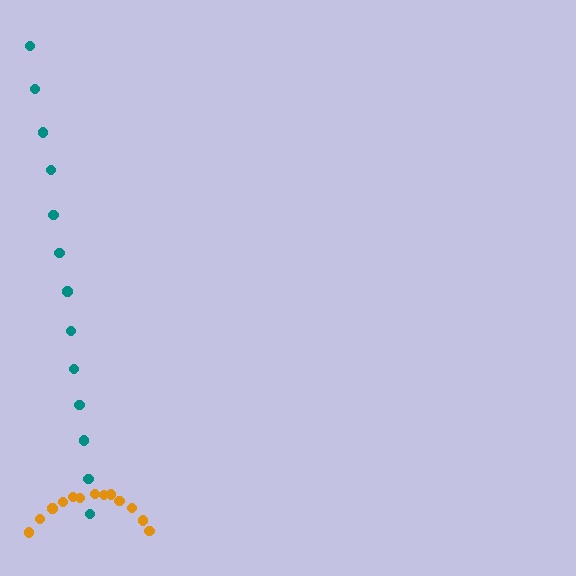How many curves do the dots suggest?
There are 2 distinct paths.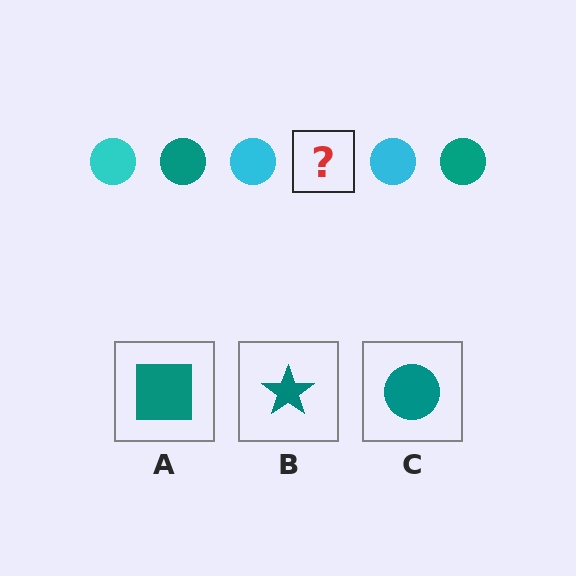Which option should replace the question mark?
Option C.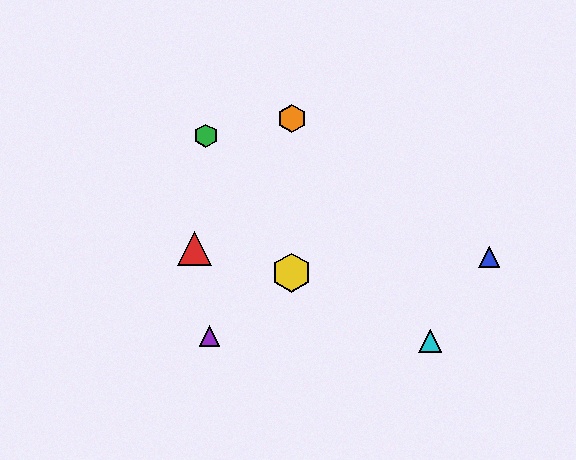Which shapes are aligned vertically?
The yellow hexagon, the orange hexagon are aligned vertically.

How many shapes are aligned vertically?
2 shapes (the yellow hexagon, the orange hexagon) are aligned vertically.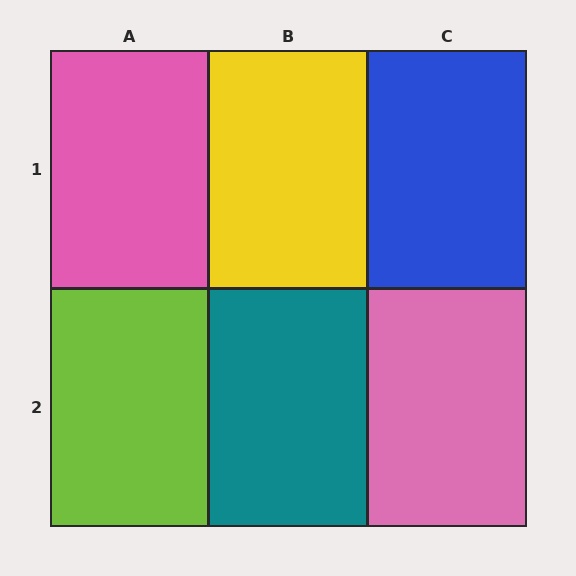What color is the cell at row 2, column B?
Teal.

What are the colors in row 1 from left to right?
Pink, yellow, blue.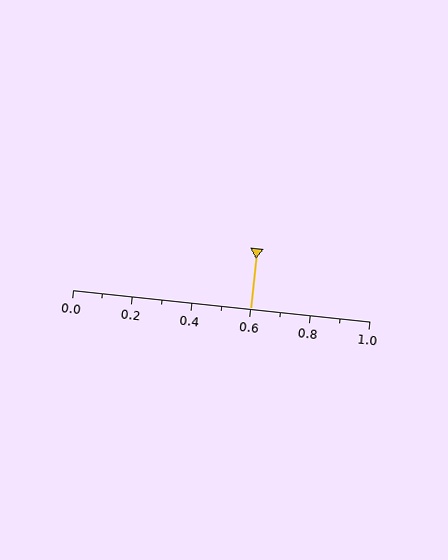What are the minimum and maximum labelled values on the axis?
The axis runs from 0.0 to 1.0.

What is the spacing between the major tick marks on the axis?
The major ticks are spaced 0.2 apart.